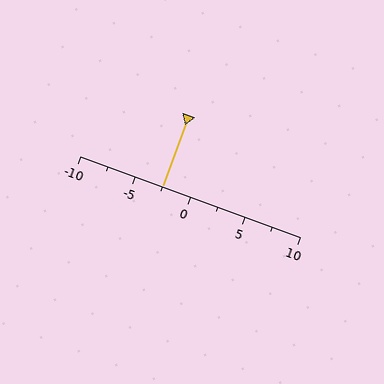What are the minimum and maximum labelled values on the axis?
The axis runs from -10 to 10.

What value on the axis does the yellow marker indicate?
The marker indicates approximately -2.5.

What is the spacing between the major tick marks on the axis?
The major ticks are spaced 5 apart.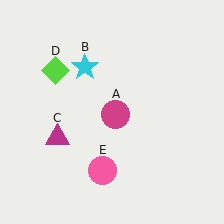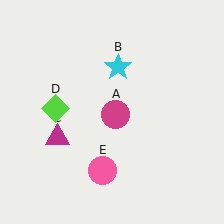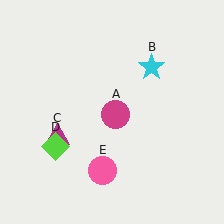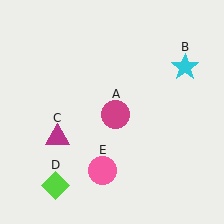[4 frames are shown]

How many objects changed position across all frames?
2 objects changed position: cyan star (object B), lime diamond (object D).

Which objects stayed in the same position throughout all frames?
Magenta circle (object A) and magenta triangle (object C) and pink circle (object E) remained stationary.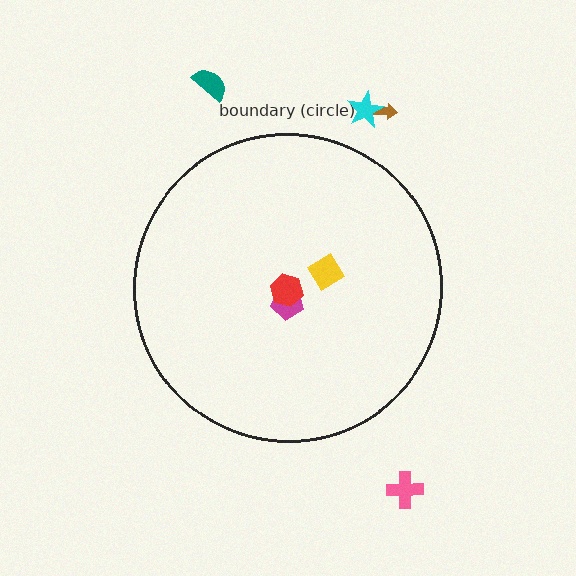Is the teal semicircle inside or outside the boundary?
Outside.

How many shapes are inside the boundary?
3 inside, 4 outside.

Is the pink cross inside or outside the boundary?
Outside.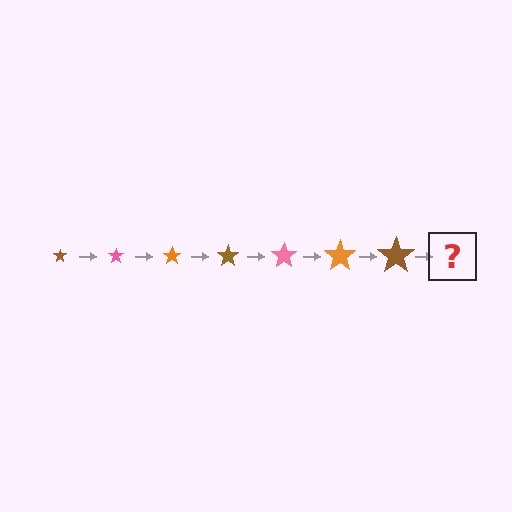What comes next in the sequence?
The next element should be a pink star, larger than the previous one.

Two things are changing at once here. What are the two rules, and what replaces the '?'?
The two rules are that the star grows larger each step and the color cycles through brown, pink, and orange. The '?' should be a pink star, larger than the previous one.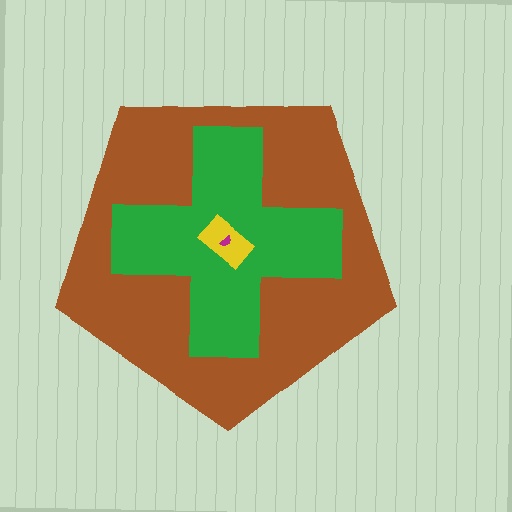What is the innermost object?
The magenta semicircle.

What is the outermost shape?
The brown pentagon.